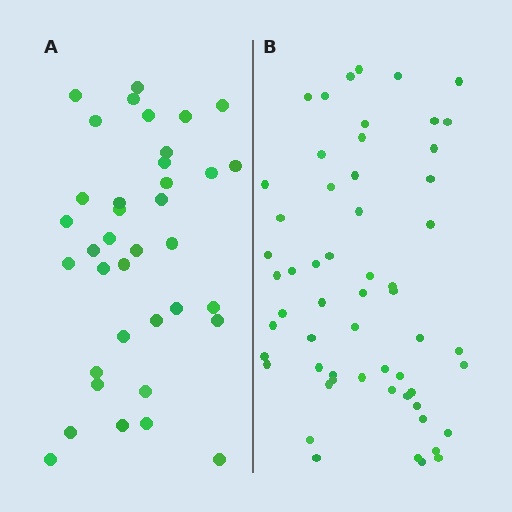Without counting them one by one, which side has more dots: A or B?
Region B (the right region) has more dots.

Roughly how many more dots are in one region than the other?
Region B has approximately 20 more dots than region A.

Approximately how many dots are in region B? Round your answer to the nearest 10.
About 60 dots. (The exact count is 57, which rounds to 60.)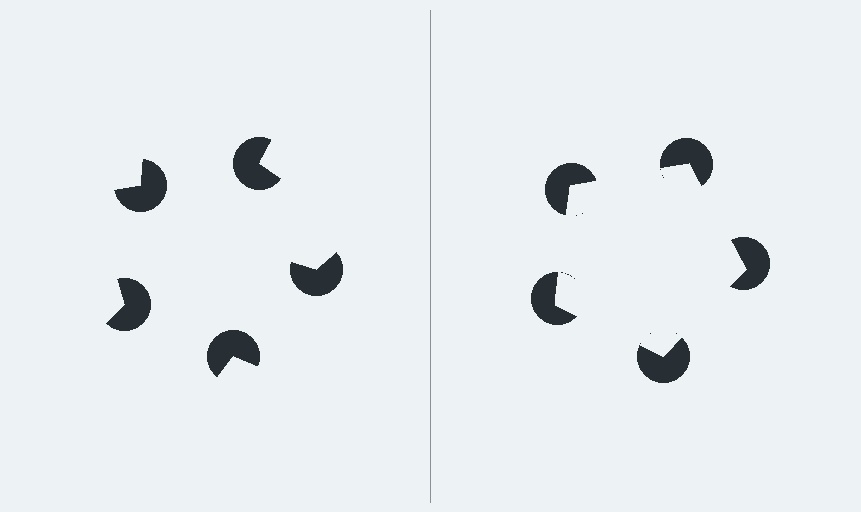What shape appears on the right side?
An illusory pentagon.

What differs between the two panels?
The pac-man discs are positioned identically on both sides; only the wedge orientations differ. On the right they align to a pentagon; on the left they are misaligned.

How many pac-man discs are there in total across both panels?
10 — 5 on each side.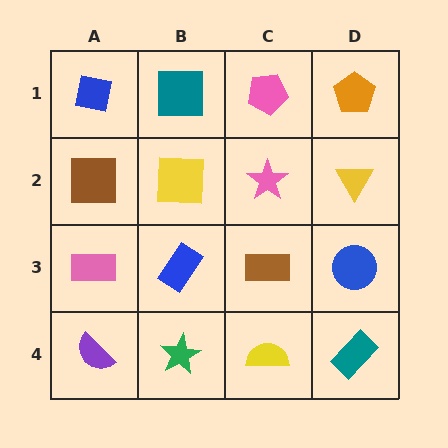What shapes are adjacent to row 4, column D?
A blue circle (row 3, column D), a yellow semicircle (row 4, column C).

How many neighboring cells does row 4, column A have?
2.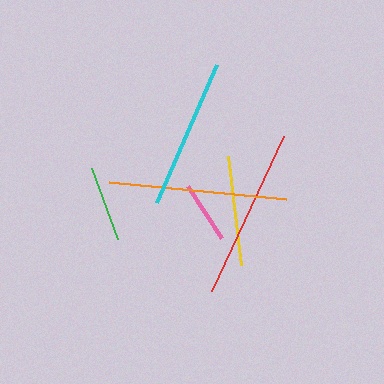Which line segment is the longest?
The orange line is the longest at approximately 179 pixels.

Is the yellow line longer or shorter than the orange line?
The orange line is longer than the yellow line.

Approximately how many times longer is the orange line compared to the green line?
The orange line is approximately 2.4 times the length of the green line.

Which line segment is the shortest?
The pink line is the shortest at approximately 62 pixels.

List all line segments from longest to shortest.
From longest to shortest: orange, red, cyan, yellow, green, pink.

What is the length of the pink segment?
The pink segment is approximately 62 pixels long.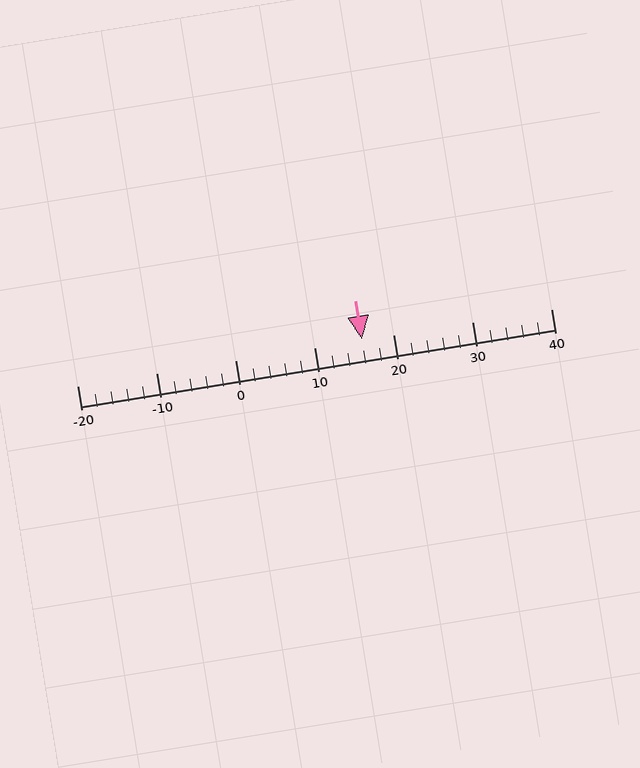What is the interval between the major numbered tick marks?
The major tick marks are spaced 10 units apart.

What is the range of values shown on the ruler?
The ruler shows values from -20 to 40.